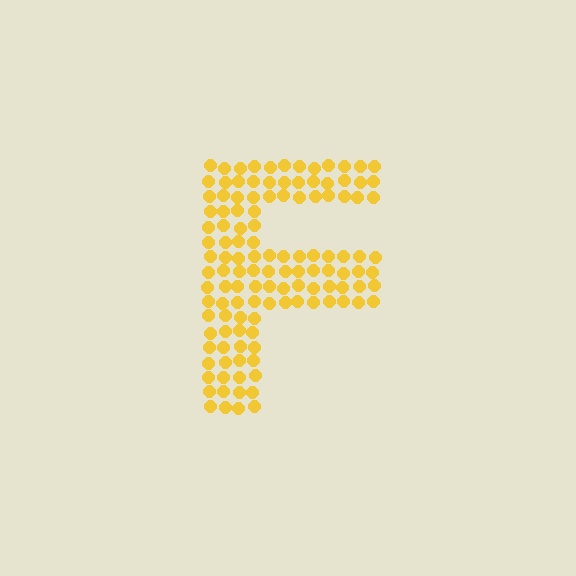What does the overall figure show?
The overall figure shows the letter F.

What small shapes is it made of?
It is made of small circles.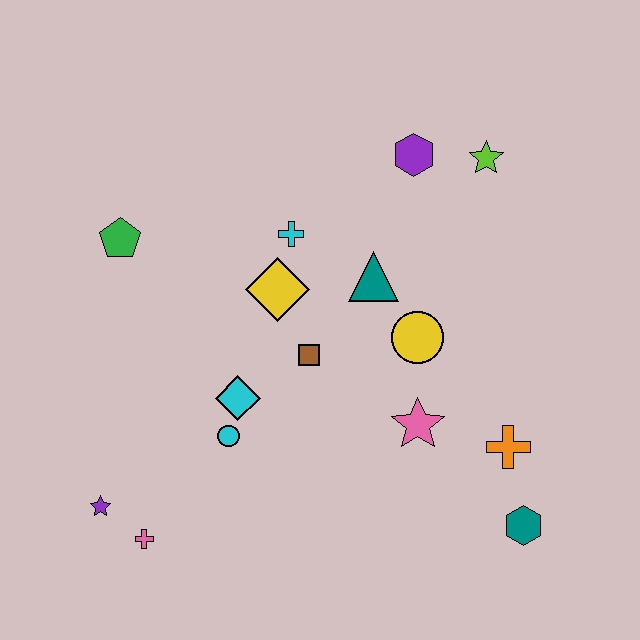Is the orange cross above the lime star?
No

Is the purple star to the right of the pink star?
No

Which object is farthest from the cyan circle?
The lime star is farthest from the cyan circle.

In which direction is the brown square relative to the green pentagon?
The brown square is to the right of the green pentagon.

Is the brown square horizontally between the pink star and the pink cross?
Yes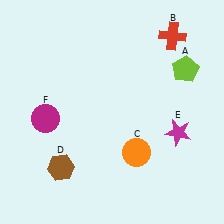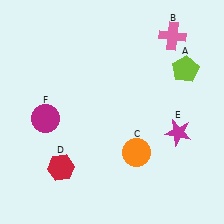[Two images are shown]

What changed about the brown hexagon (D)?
In Image 1, D is brown. In Image 2, it changed to red.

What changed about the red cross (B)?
In Image 1, B is red. In Image 2, it changed to pink.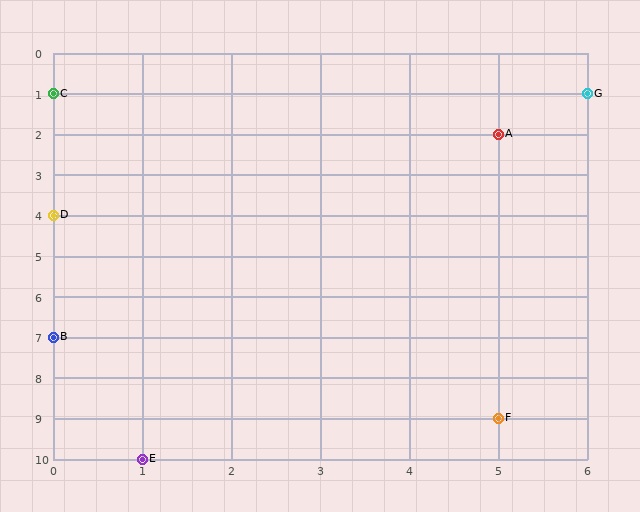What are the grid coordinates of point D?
Point D is at grid coordinates (0, 4).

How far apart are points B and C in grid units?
Points B and C are 6 rows apart.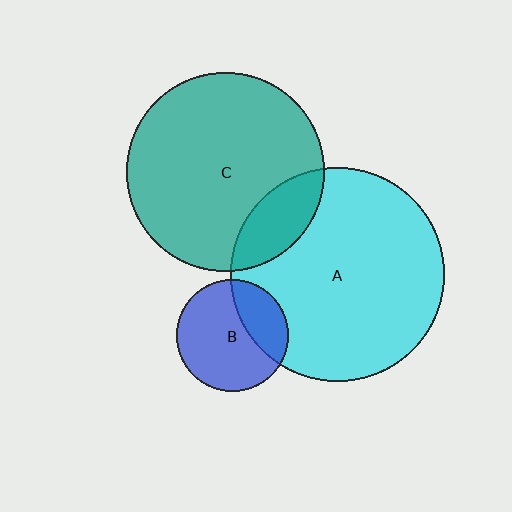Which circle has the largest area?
Circle A (cyan).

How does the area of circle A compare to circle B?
Approximately 3.6 times.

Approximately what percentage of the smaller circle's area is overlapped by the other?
Approximately 30%.